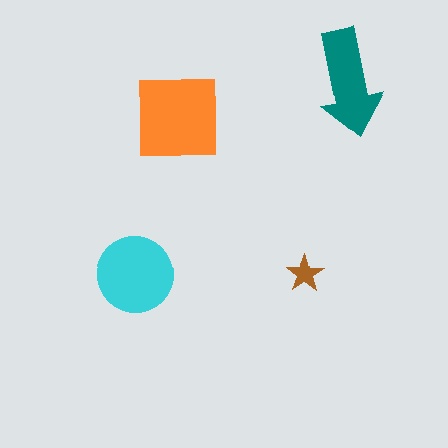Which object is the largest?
The orange square.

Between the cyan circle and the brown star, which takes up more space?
The cyan circle.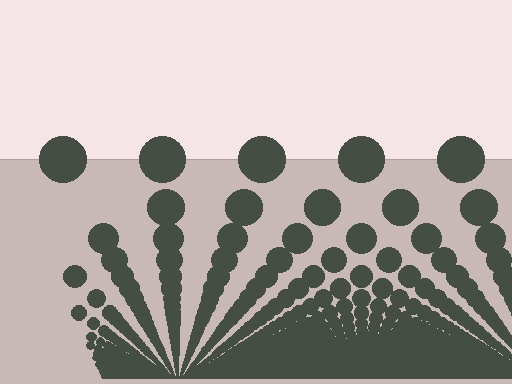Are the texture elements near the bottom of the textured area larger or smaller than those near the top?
Smaller. The gradient is inverted — elements near the bottom are smaller and denser.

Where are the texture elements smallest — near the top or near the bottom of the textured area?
Near the bottom.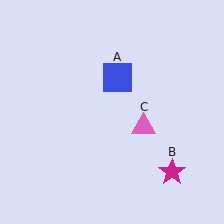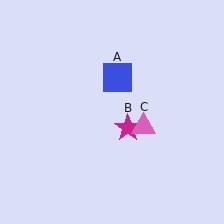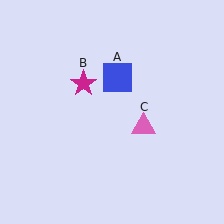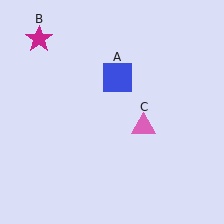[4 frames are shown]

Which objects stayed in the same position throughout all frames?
Blue square (object A) and pink triangle (object C) remained stationary.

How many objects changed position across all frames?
1 object changed position: magenta star (object B).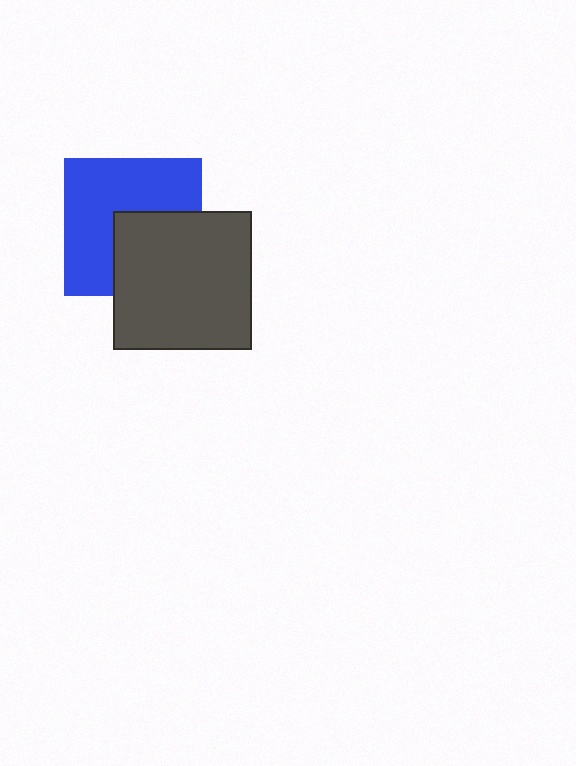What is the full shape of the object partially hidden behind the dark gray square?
The partially hidden object is a blue square.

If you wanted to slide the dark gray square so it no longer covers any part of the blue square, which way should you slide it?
Slide it toward the lower-right — that is the most direct way to separate the two shapes.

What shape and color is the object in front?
The object in front is a dark gray square.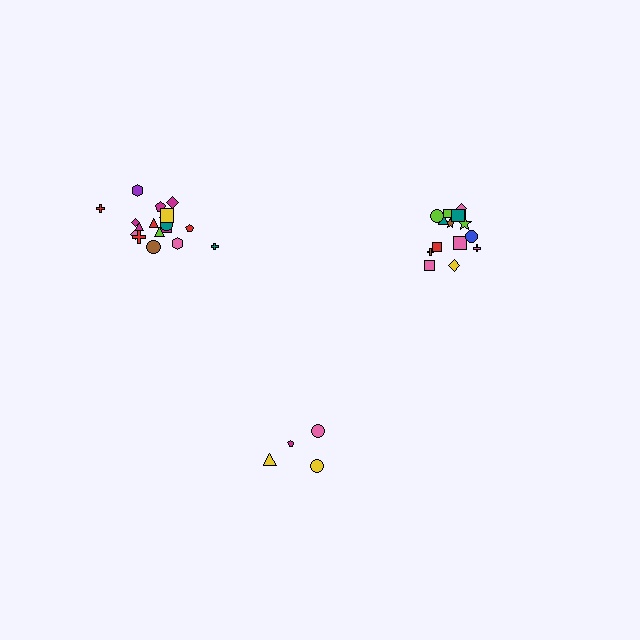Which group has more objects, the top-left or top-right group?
The top-left group.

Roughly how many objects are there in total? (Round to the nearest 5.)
Roughly 35 objects in total.